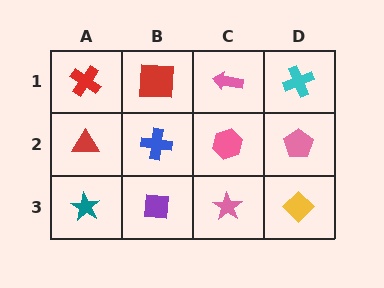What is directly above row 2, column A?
A red cross.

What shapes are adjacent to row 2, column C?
A pink arrow (row 1, column C), a pink star (row 3, column C), a blue cross (row 2, column B), a pink pentagon (row 2, column D).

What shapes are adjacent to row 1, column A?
A red triangle (row 2, column A), a red square (row 1, column B).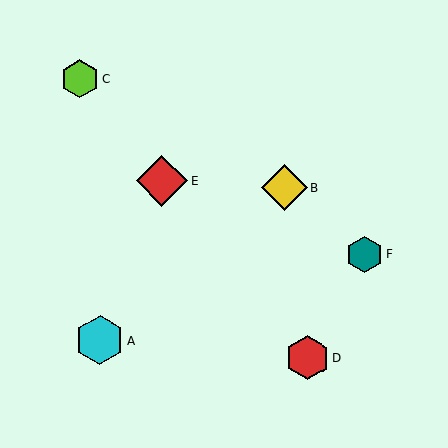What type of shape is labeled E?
Shape E is a red diamond.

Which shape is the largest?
The red diamond (labeled E) is the largest.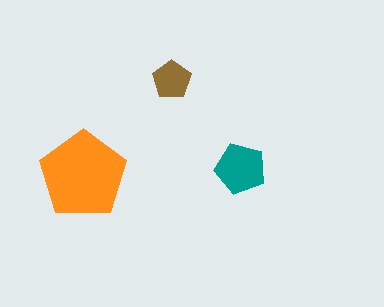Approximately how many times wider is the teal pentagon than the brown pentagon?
About 1.5 times wider.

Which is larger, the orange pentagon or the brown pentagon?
The orange one.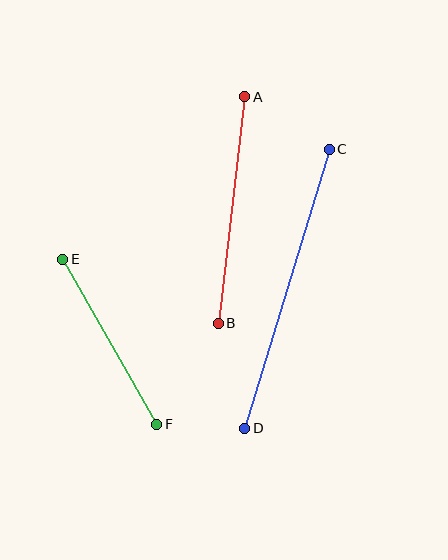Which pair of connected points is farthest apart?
Points C and D are farthest apart.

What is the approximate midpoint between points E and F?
The midpoint is at approximately (110, 342) pixels.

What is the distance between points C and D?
The distance is approximately 292 pixels.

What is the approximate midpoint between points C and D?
The midpoint is at approximately (287, 289) pixels.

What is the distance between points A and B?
The distance is approximately 228 pixels.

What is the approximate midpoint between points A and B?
The midpoint is at approximately (232, 210) pixels.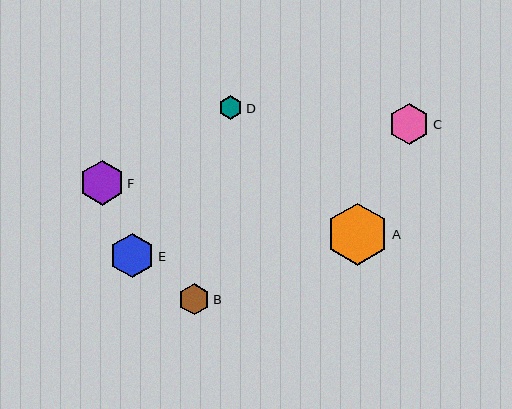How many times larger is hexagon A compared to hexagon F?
Hexagon A is approximately 1.4 times the size of hexagon F.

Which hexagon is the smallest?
Hexagon D is the smallest with a size of approximately 24 pixels.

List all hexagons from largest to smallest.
From largest to smallest: A, F, E, C, B, D.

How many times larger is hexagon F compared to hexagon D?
Hexagon F is approximately 1.9 times the size of hexagon D.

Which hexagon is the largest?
Hexagon A is the largest with a size of approximately 62 pixels.